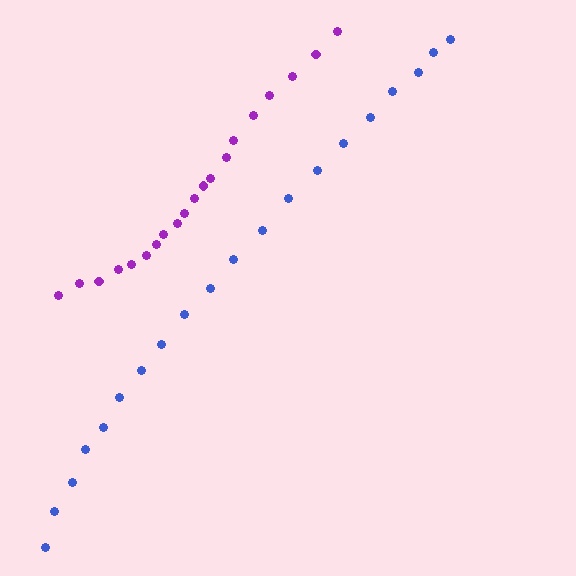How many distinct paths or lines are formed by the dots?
There are 2 distinct paths.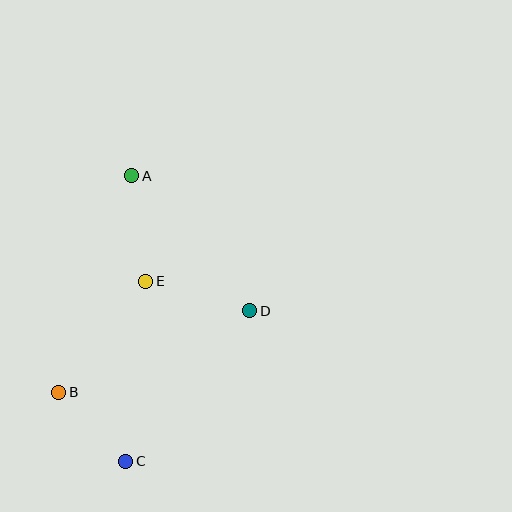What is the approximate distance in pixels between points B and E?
The distance between B and E is approximately 141 pixels.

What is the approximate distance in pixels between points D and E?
The distance between D and E is approximately 108 pixels.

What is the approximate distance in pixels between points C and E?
The distance between C and E is approximately 181 pixels.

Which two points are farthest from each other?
Points A and C are farthest from each other.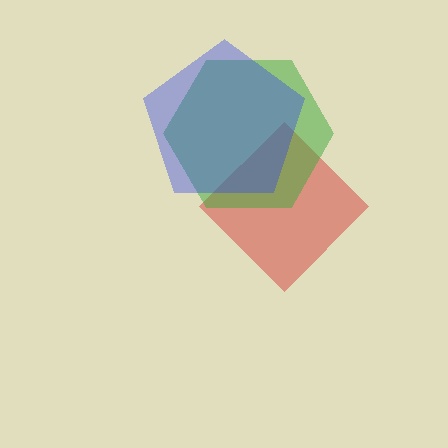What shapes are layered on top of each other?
The layered shapes are: a red diamond, a green hexagon, a blue pentagon.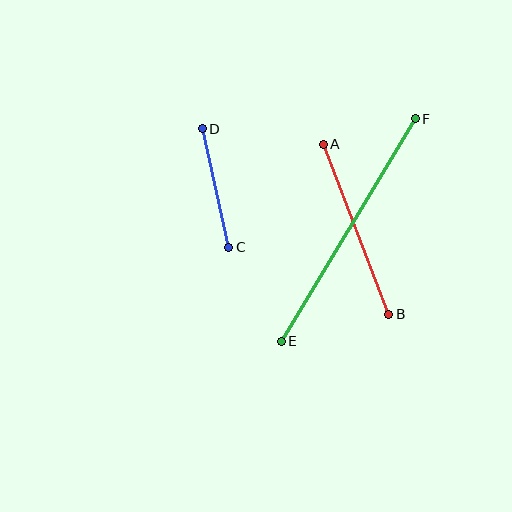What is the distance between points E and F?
The distance is approximately 260 pixels.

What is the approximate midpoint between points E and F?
The midpoint is at approximately (348, 230) pixels.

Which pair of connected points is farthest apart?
Points E and F are farthest apart.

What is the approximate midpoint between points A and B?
The midpoint is at approximately (356, 229) pixels.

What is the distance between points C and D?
The distance is approximately 122 pixels.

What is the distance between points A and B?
The distance is approximately 182 pixels.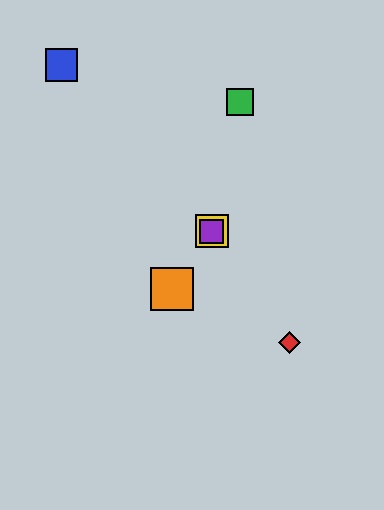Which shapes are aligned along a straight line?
The yellow square, the purple square, the orange square are aligned along a straight line.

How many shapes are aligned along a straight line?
3 shapes (the yellow square, the purple square, the orange square) are aligned along a straight line.